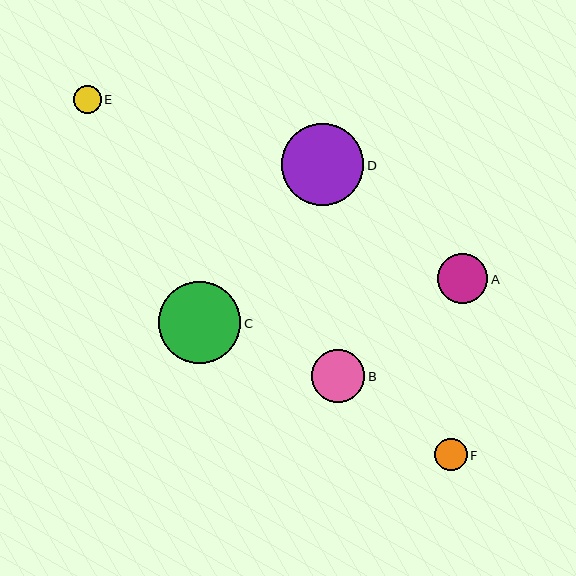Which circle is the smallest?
Circle E is the smallest with a size of approximately 28 pixels.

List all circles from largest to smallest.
From largest to smallest: C, D, B, A, F, E.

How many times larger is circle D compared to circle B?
Circle D is approximately 1.5 times the size of circle B.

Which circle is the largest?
Circle C is the largest with a size of approximately 82 pixels.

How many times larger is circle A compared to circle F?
Circle A is approximately 1.5 times the size of circle F.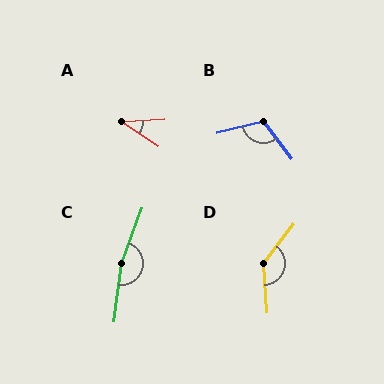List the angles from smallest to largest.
A (38°), B (113°), D (139°), C (167°).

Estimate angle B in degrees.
Approximately 113 degrees.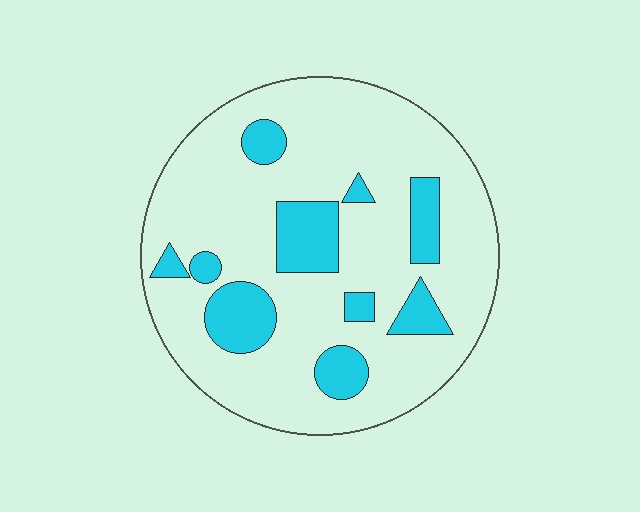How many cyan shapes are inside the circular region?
10.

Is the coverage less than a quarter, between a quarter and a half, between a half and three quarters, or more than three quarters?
Less than a quarter.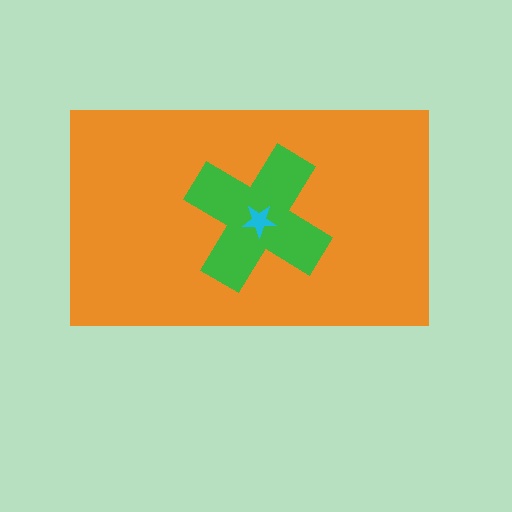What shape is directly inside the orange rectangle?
The green cross.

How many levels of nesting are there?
3.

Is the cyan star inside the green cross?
Yes.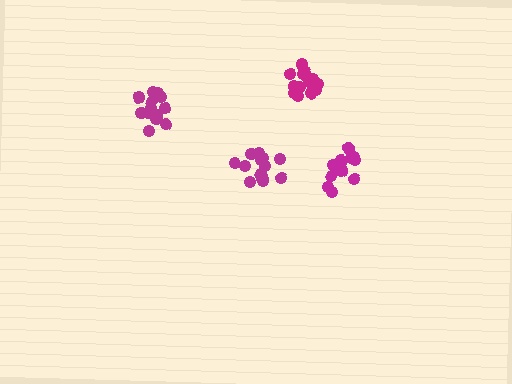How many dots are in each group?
Group 1: 15 dots, Group 2: 15 dots, Group 3: 13 dots, Group 4: 13 dots (56 total).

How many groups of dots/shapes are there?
There are 4 groups.